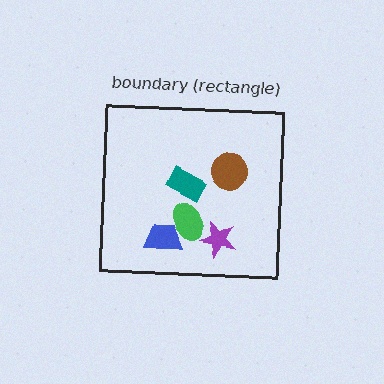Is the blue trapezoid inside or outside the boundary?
Inside.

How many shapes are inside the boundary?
5 inside, 0 outside.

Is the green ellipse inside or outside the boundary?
Inside.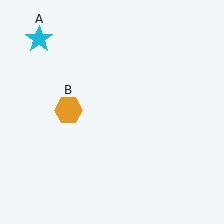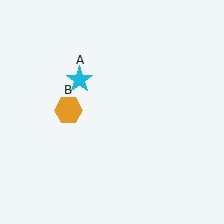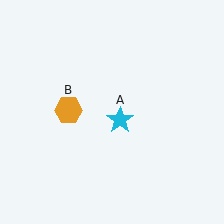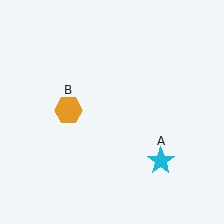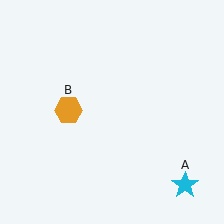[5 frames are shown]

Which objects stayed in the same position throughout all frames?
Orange hexagon (object B) remained stationary.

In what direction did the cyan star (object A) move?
The cyan star (object A) moved down and to the right.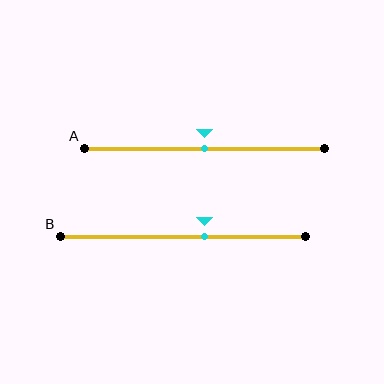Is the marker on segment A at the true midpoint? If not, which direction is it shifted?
Yes, the marker on segment A is at the true midpoint.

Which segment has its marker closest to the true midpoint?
Segment A has its marker closest to the true midpoint.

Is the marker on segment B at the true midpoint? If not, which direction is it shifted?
No, the marker on segment B is shifted to the right by about 9% of the segment length.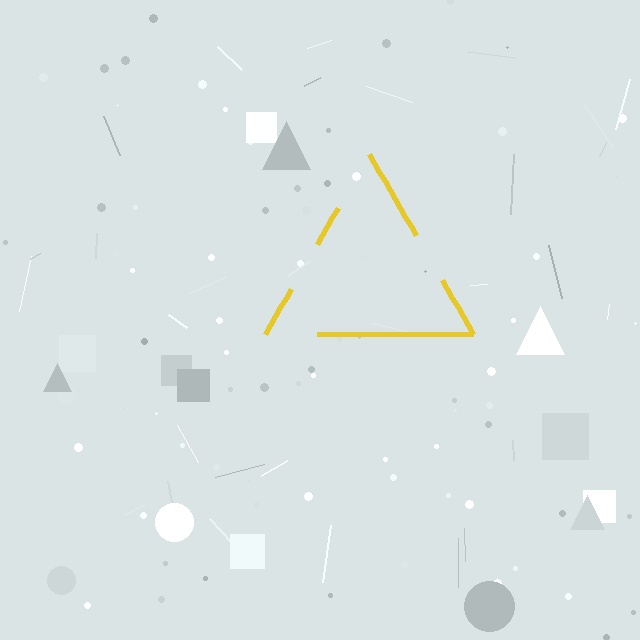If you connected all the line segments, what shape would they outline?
They would outline a triangle.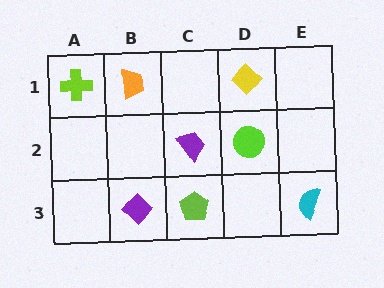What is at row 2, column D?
A lime circle.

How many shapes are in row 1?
3 shapes.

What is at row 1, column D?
A yellow diamond.